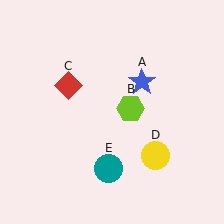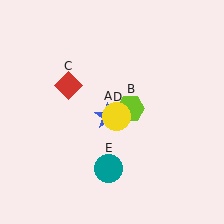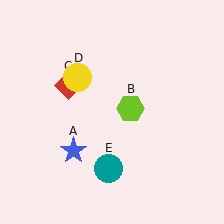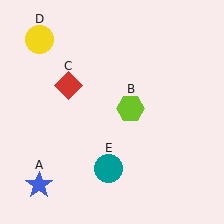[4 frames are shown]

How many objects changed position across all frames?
2 objects changed position: blue star (object A), yellow circle (object D).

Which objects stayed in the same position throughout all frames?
Lime hexagon (object B) and red diamond (object C) and teal circle (object E) remained stationary.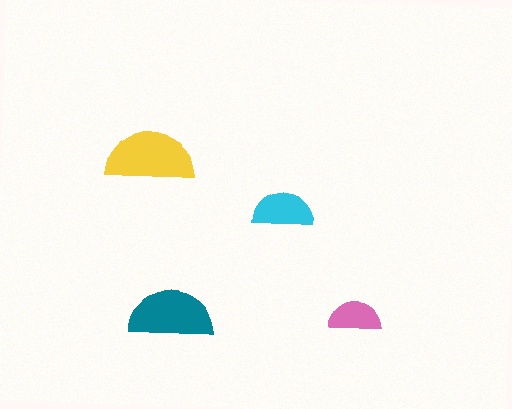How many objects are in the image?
There are 4 objects in the image.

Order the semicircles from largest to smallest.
the yellow one, the teal one, the cyan one, the pink one.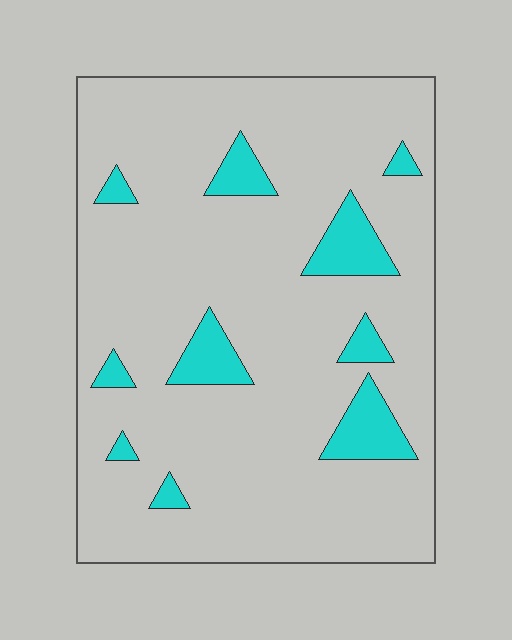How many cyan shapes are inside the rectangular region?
10.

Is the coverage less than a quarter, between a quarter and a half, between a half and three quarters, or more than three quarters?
Less than a quarter.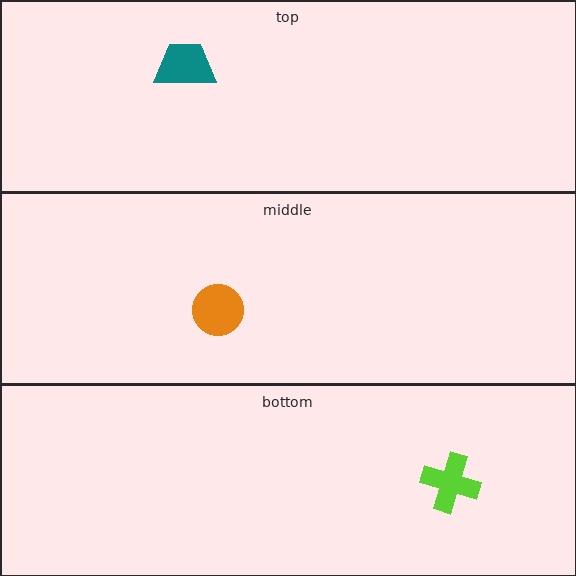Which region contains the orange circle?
The middle region.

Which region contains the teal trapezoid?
The top region.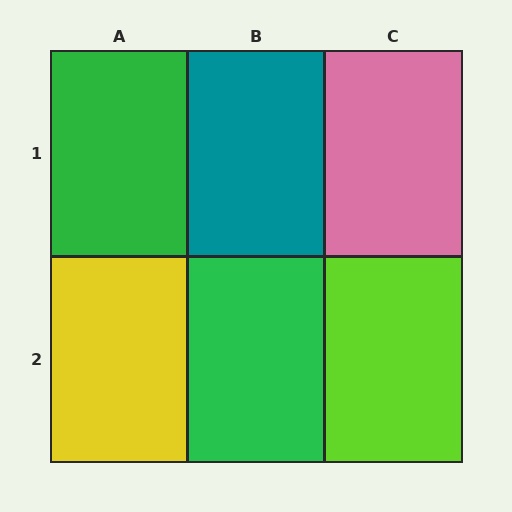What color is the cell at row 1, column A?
Green.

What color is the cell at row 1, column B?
Teal.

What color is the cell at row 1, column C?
Pink.